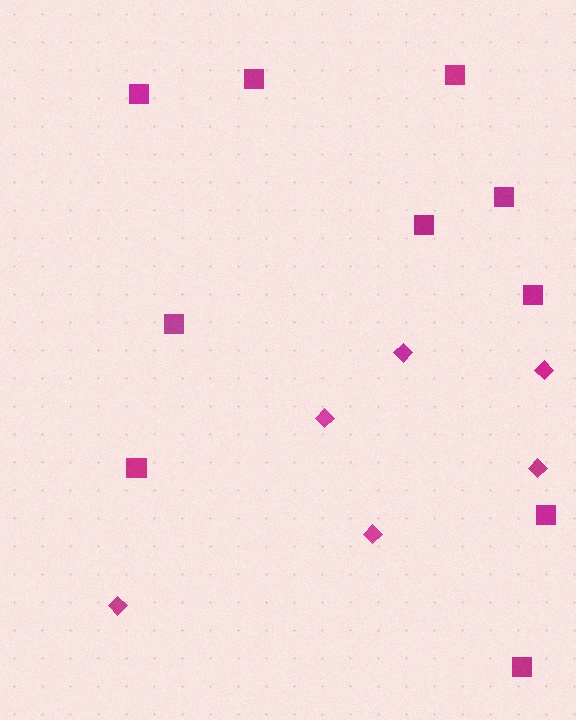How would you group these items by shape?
There are 2 groups: one group of squares (10) and one group of diamonds (6).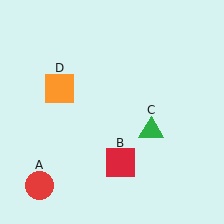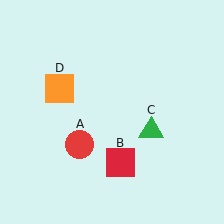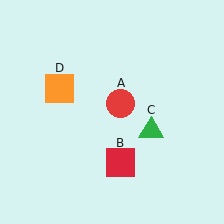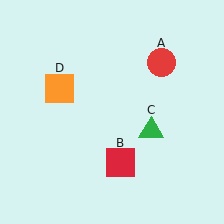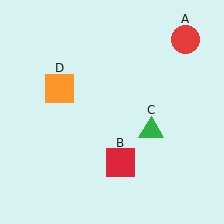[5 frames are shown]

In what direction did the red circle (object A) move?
The red circle (object A) moved up and to the right.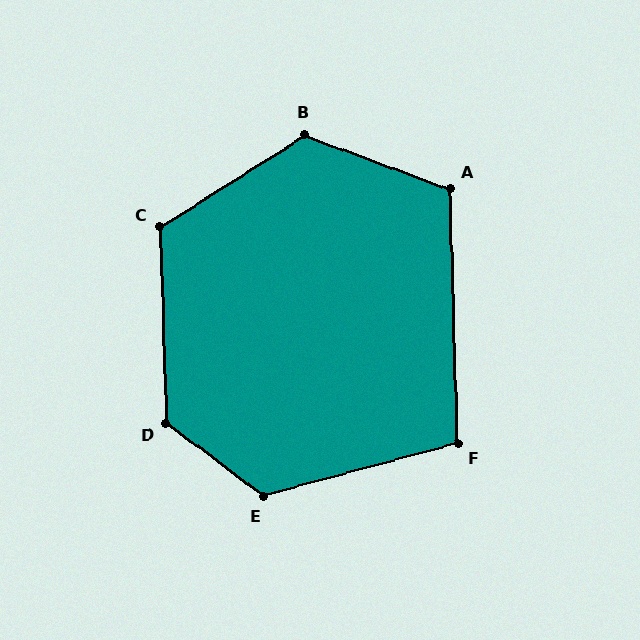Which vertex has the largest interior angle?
D, at approximately 129 degrees.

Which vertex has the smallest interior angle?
F, at approximately 104 degrees.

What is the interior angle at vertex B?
Approximately 127 degrees (obtuse).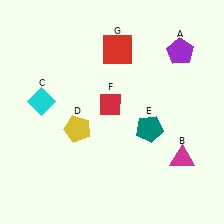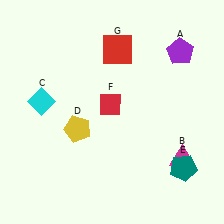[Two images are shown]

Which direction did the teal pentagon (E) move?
The teal pentagon (E) moved down.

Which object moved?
The teal pentagon (E) moved down.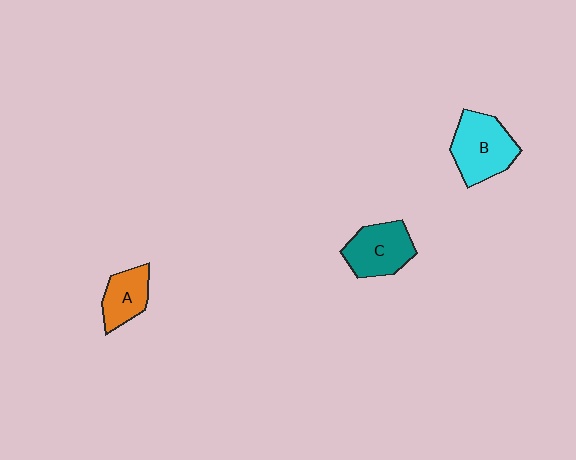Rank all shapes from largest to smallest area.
From largest to smallest: B (cyan), C (teal), A (orange).